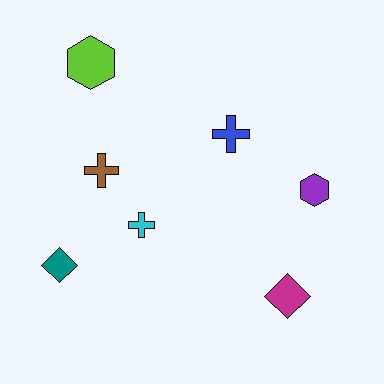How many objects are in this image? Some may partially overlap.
There are 7 objects.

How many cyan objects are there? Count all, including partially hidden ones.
There is 1 cyan object.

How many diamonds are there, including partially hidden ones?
There are 2 diamonds.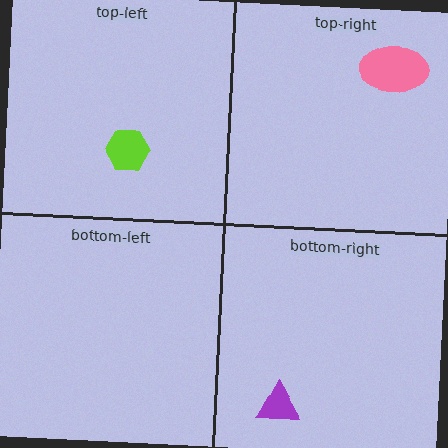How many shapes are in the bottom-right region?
1.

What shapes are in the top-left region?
The lime hexagon.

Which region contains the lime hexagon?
The top-left region.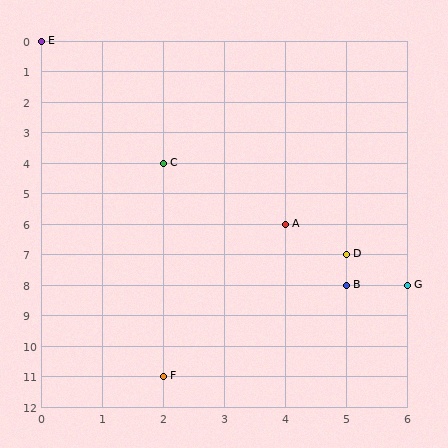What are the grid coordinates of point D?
Point D is at grid coordinates (5, 7).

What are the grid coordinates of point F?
Point F is at grid coordinates (2, 11).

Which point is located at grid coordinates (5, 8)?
Point B is at (5, 8).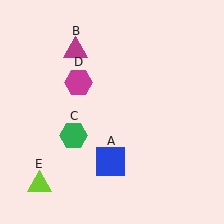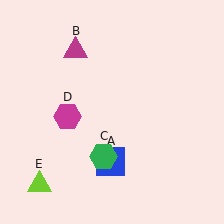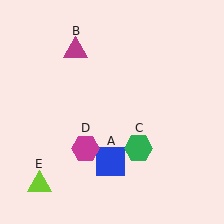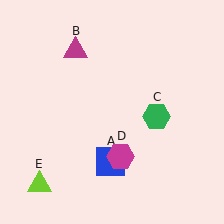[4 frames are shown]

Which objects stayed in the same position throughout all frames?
Blue square (object A) and magenta triangle (object B) and lime triangle (object E) remained stationary.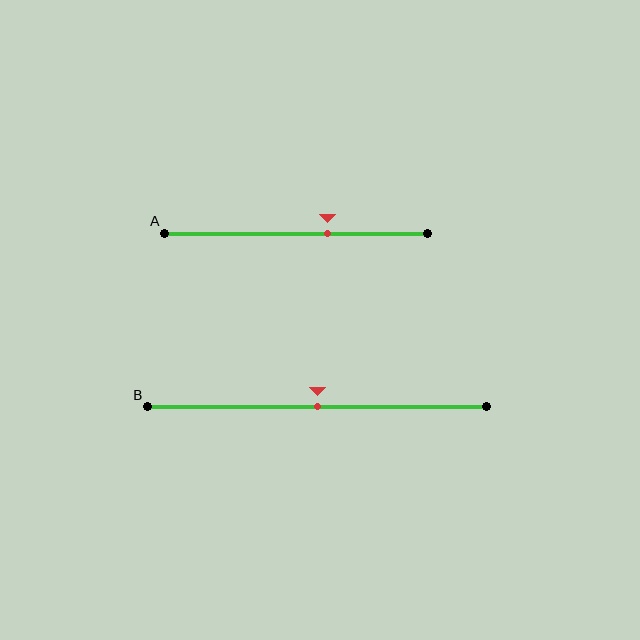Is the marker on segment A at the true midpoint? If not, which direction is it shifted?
No, the marker on segment A is shifted to the right by about 12% of the segment length.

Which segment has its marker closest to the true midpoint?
Segment B has its marker closest to the true midpoint.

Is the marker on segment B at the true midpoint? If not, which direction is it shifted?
Yes, the marker on segment B is at the true midpoint.